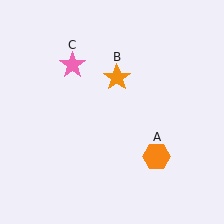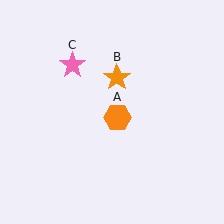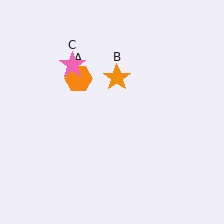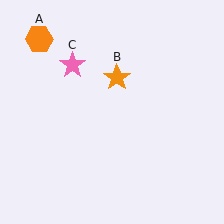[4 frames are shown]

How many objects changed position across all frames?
1 object changed position: orange hexagon (object A).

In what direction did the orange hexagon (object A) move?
The orange hexagon (object A) moved up and to the left.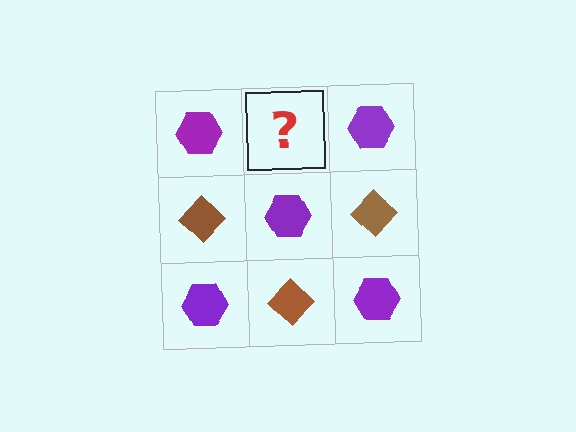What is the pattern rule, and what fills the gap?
The rule is that it alternates purple hexagon and brown diamond in a checkerboard pattern. The gap should be filled with a brown diamond.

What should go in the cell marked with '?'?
The missing cell should contain a brown diamond.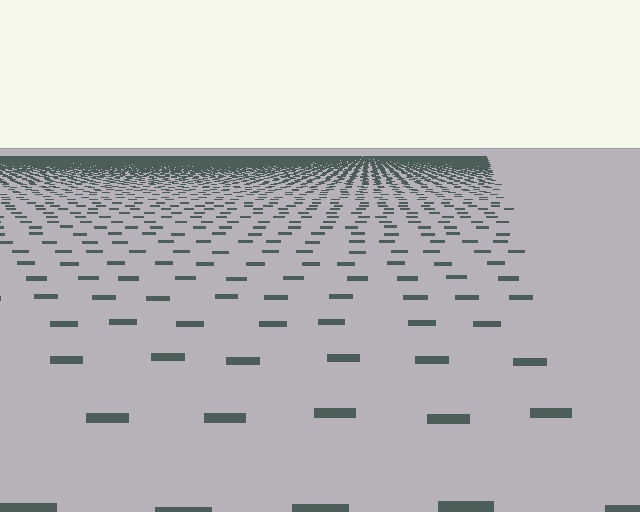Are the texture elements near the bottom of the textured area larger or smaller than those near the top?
Larger. Near the bottom, elements are closer to the viewer and appear at a bigger on-screen size.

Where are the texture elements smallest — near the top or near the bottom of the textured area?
Near the top.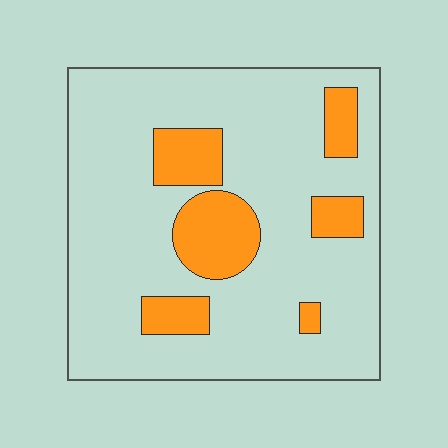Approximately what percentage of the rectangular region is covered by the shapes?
Approximately 20%.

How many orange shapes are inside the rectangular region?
6.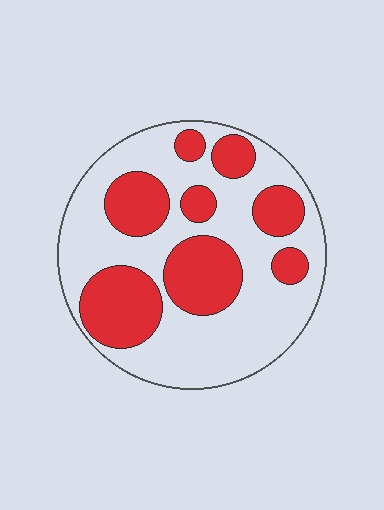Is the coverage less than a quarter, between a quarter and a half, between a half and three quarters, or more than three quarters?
Between a quarter and a half.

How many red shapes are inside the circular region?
8.